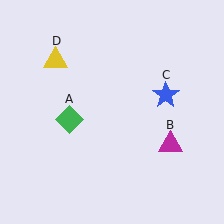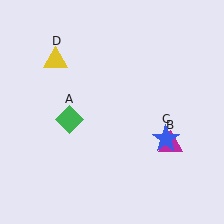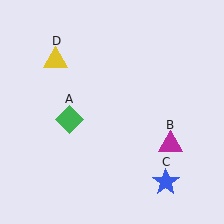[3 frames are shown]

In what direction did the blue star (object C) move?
The blue star (object C) moved down.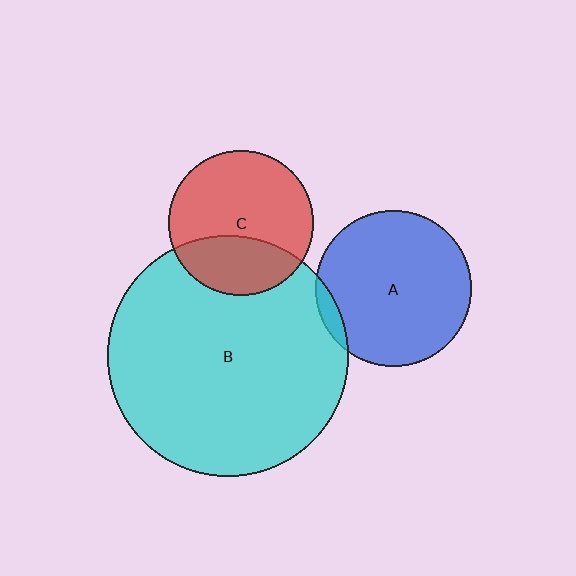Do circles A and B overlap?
Yes.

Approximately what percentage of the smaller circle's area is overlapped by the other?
Approximately 5%.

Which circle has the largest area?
Circle B (cyan).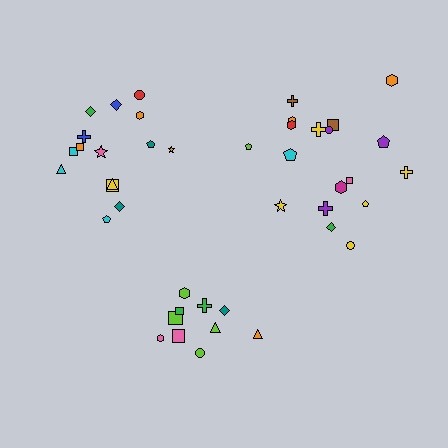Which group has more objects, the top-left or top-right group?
The top-right group.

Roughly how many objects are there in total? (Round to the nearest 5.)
Roughly 45 objects in total.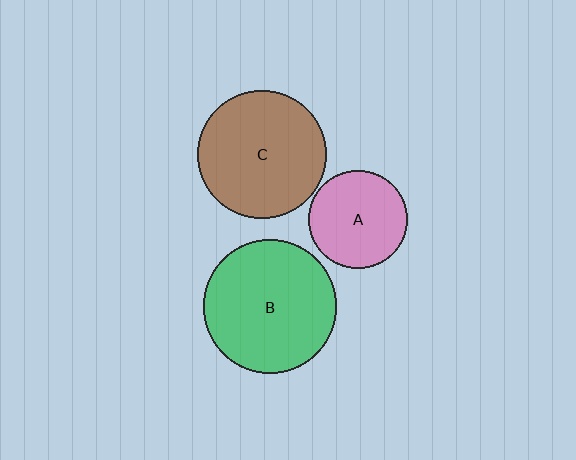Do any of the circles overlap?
No, none of the circles overlap.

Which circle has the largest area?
Circle B (green).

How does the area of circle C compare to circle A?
Approximately 1.7 times.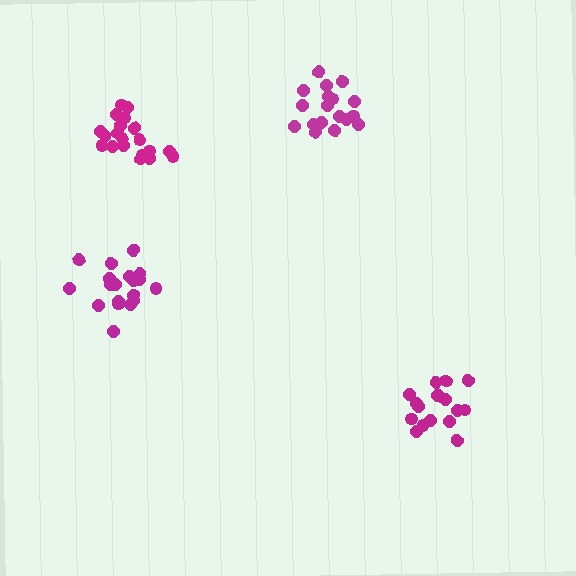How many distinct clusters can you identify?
There are 4 distinct clusters.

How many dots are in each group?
Group 1: 20 dots, Group 2: 18 dots, Group 3: 20 dots, Group 4: 16 dots (74 total).